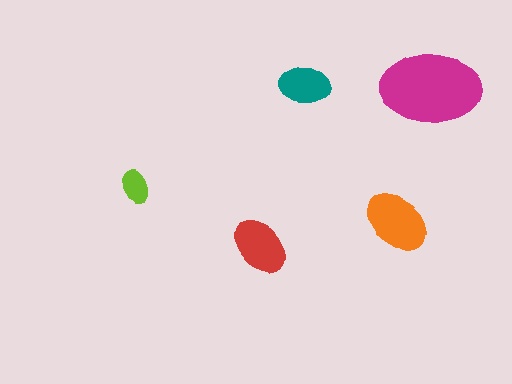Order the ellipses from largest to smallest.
the magenta one, the orange one, the red one, the teal one, the lime one.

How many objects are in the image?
There are 5 objects in the image.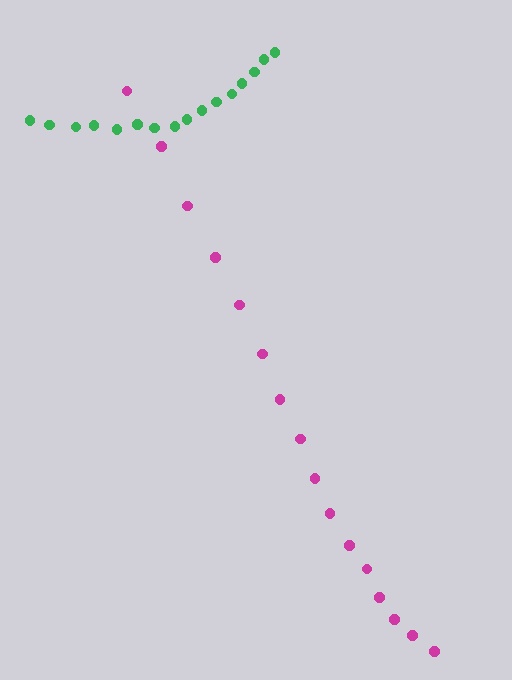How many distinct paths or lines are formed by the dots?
There are 2 distinct paths.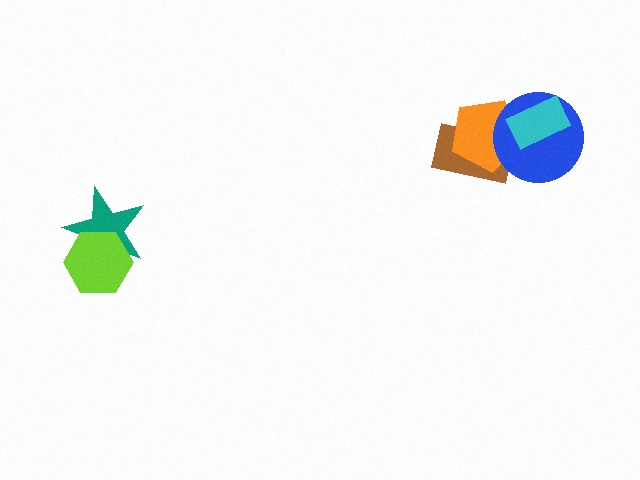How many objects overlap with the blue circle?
3 objects overlap with the blue circle.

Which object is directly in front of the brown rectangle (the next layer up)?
The orange pentagon is directly in front of the brown rectangle.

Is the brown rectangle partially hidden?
Yes, it is partially covered by another shape.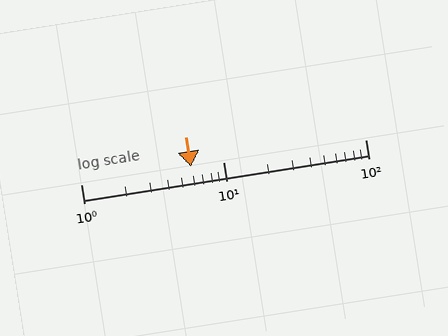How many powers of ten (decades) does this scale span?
The scale spans 2 decades, from 1 to 100.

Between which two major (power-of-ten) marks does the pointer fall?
The pointer is between 1 and 10.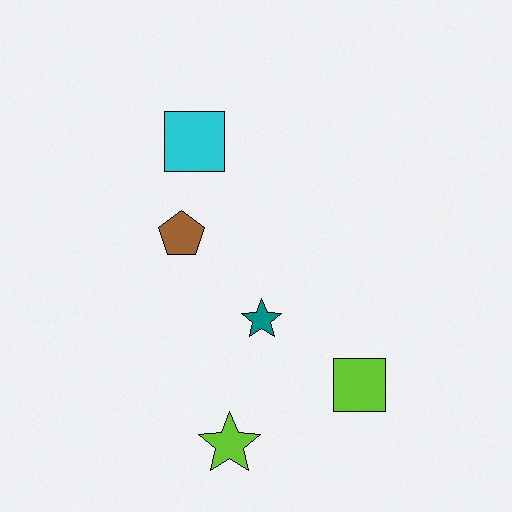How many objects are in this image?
There are 5 objects.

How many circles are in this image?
There are no circles.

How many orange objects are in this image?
There are no orange objects.